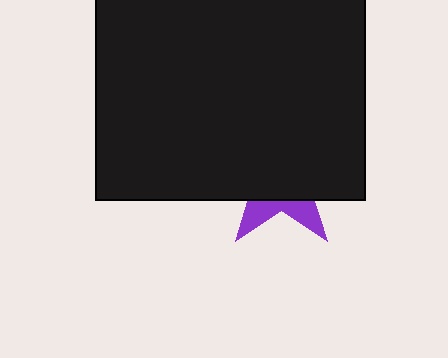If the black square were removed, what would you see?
You would see the complete purple star.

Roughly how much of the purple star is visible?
A small part of it is visible (roughly 25%).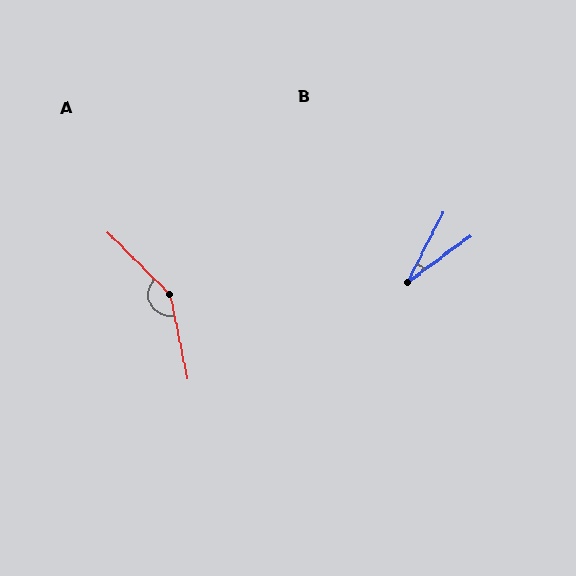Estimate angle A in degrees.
Approximately 146 degrees.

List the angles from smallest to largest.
B (26°), A (146°).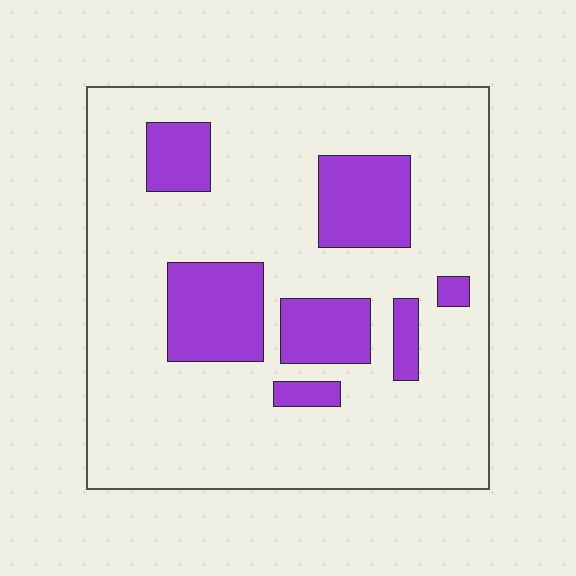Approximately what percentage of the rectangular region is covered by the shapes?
Approximately 20%.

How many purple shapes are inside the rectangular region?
7.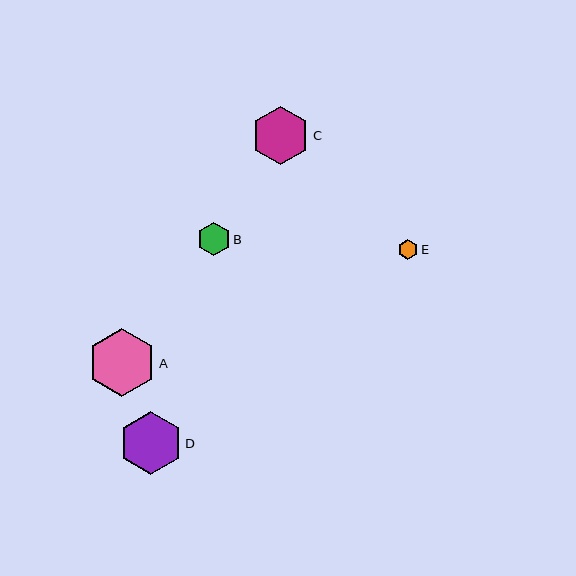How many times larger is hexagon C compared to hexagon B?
Hexagon C is approximately 1.8 times the size of hexagon B.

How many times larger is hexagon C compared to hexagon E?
Hexagon C is approximately 2.8 times the size of hexagon E.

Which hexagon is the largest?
Hexagon A is the largest with a size of approximately 68 pixels.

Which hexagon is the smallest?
Hexagon E is the smallest with a size of approximately 21 pixels.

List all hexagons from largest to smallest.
From largest to smallest: A, D, C, B, E.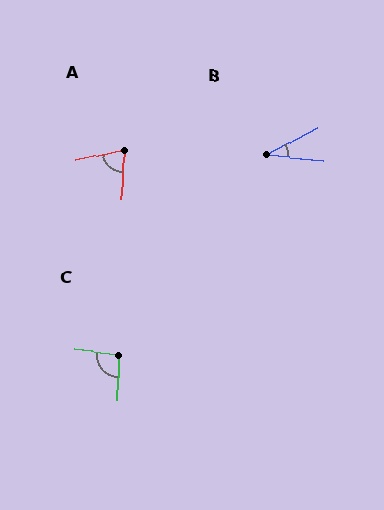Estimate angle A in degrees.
Approximately 75 degrees.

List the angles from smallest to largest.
B (34°), A (75°), C (96°).